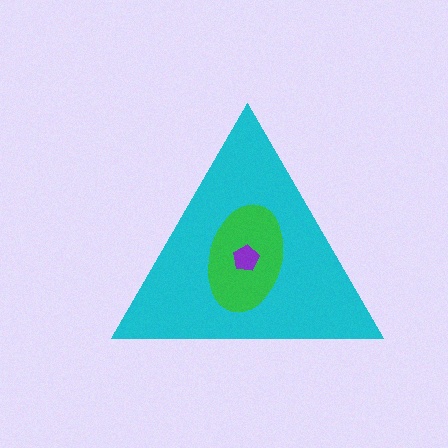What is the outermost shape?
The cyan triangle.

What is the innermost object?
The purple pentagon.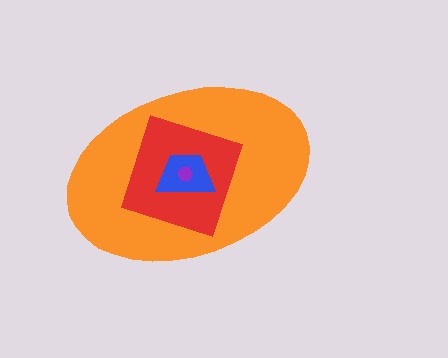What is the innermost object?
The purple hexagon.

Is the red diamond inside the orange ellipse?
Yes.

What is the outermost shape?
The orange ellipse.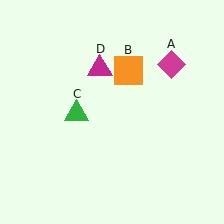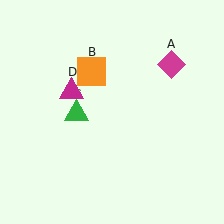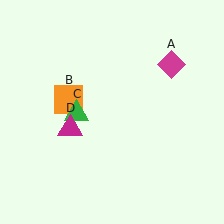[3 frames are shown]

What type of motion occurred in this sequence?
The orange square (object B), magenta triangle (object D) rotated counterclockwise around the center of the scene.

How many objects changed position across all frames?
2 objects changed position: orange square (object B), magenta triangle (object D).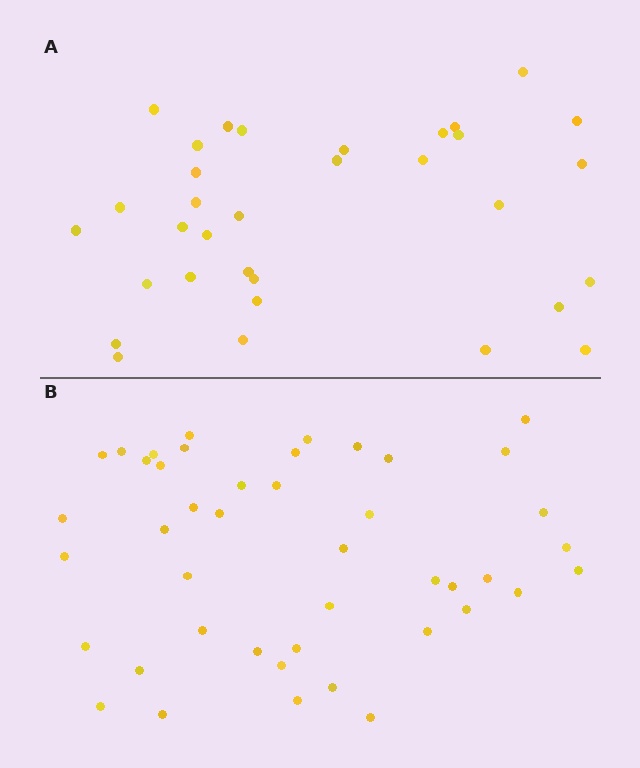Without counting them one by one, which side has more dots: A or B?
Region B (the bottom region) has more dots.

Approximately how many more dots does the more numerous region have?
Region B has roughly 12 or so more dots than region A.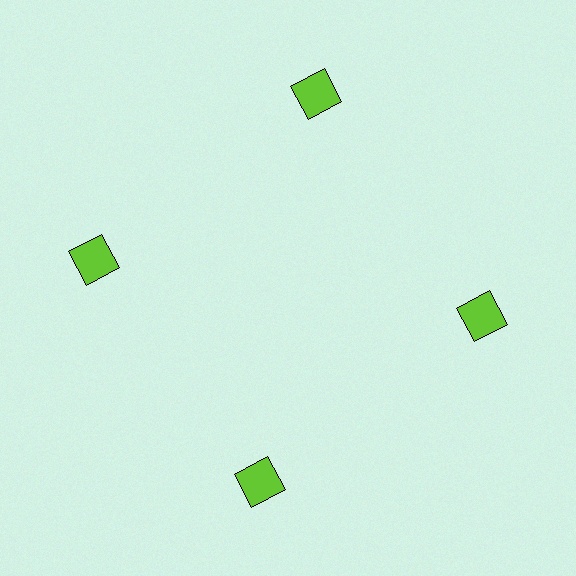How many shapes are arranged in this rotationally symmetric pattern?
There are 4 shapes, arranged in 4 groups of 1.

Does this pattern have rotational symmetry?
Yes, this pattern has 4-fold rotational symmetry. It looks the same after rotating 90 degrees around the center.